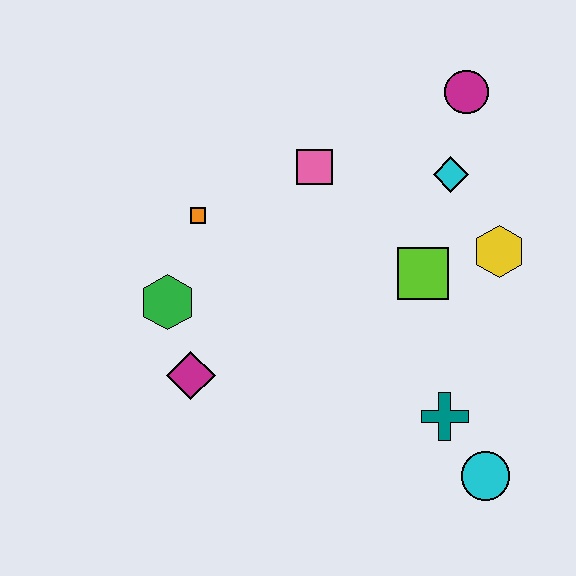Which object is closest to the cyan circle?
The teal cross is closest to the cyan circle.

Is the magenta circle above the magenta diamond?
Yes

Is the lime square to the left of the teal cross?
Yes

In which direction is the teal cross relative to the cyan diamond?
The teal cross is below the cyan diamond.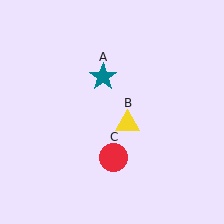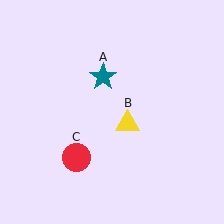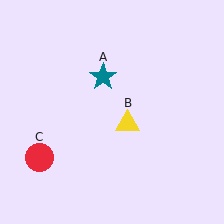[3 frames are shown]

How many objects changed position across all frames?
1 object changed position: red circle (object C).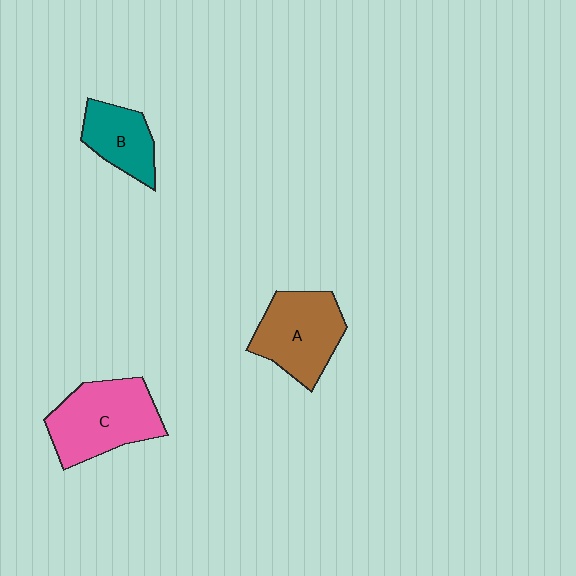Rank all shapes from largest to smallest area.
From largest to smallest: C (pink), A (brown), B (teal).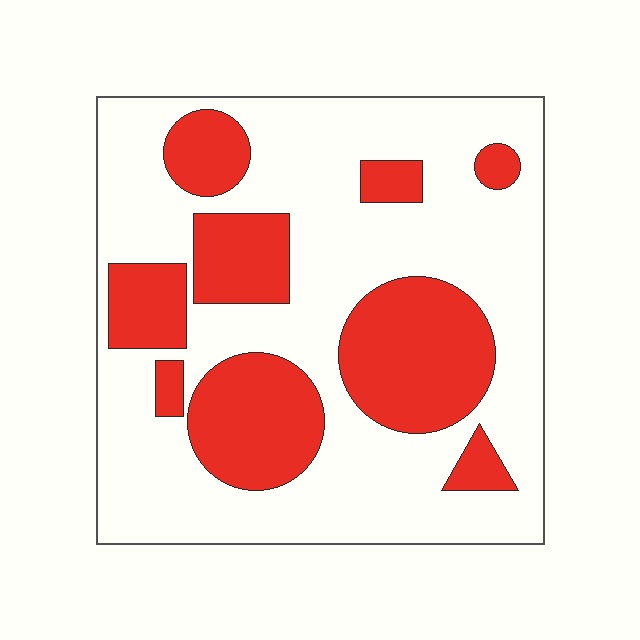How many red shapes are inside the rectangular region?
9.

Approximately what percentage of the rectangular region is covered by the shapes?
Approximately 30%.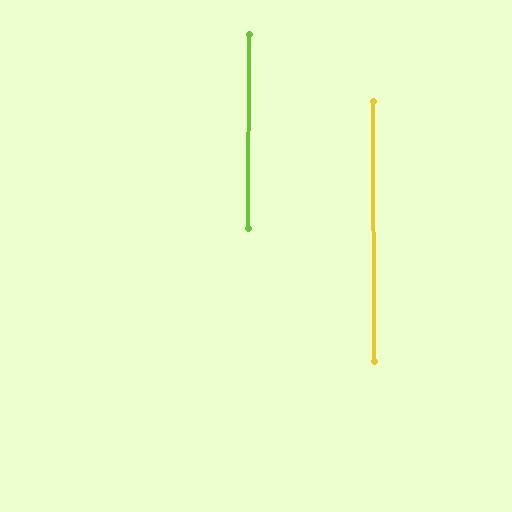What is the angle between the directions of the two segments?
Approximately 0 degrees.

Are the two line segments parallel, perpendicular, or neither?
Parallel — their directions differ by only 0.2°.